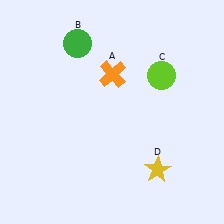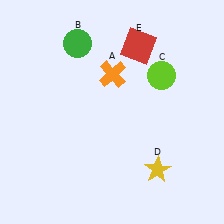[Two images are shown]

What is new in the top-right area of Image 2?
A red square (E) was added in the top-right area of Image 2.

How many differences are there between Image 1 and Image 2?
There is 1 difference between the two images.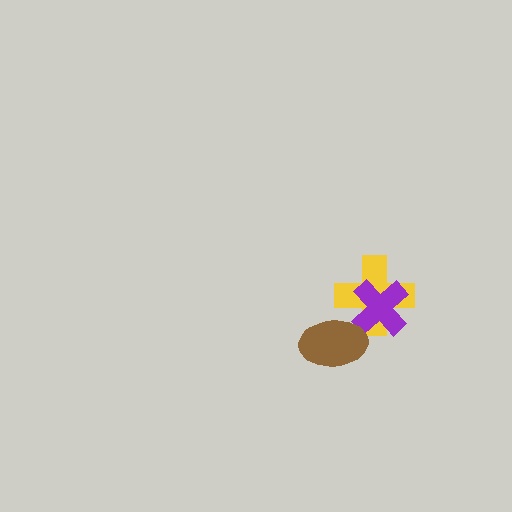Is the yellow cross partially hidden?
Yes, it is partially covered by another shape.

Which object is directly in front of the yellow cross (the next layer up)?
The purple cross is directly in front of the yellow cross.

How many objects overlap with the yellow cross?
2 objects overlap with the yellow cross.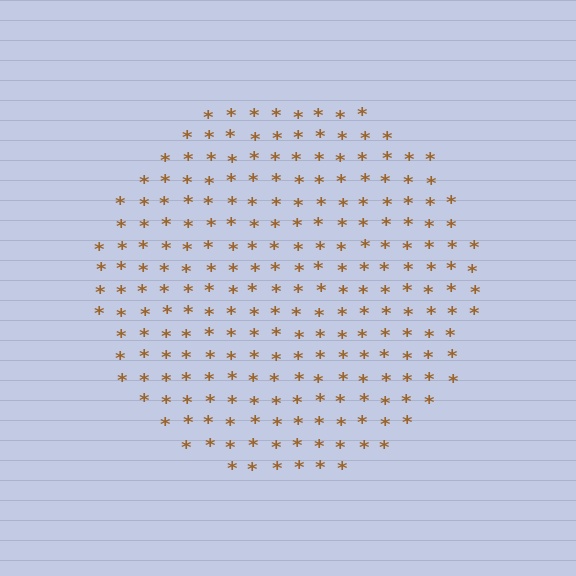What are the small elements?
The small elements are asterisks.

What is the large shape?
The large shape is a circle.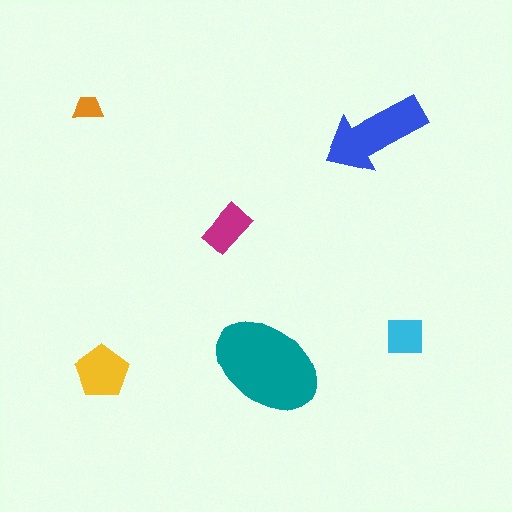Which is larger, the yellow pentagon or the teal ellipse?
The teal ellipse.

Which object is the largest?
The teal ellipse.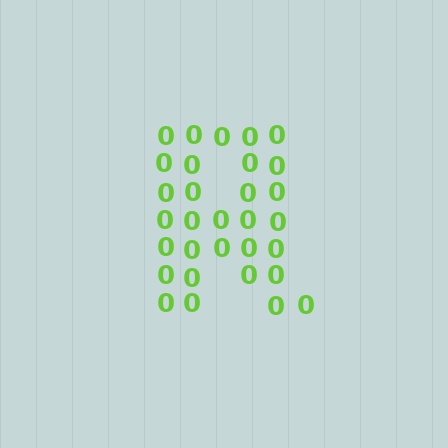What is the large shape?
The large shape is the letter R.